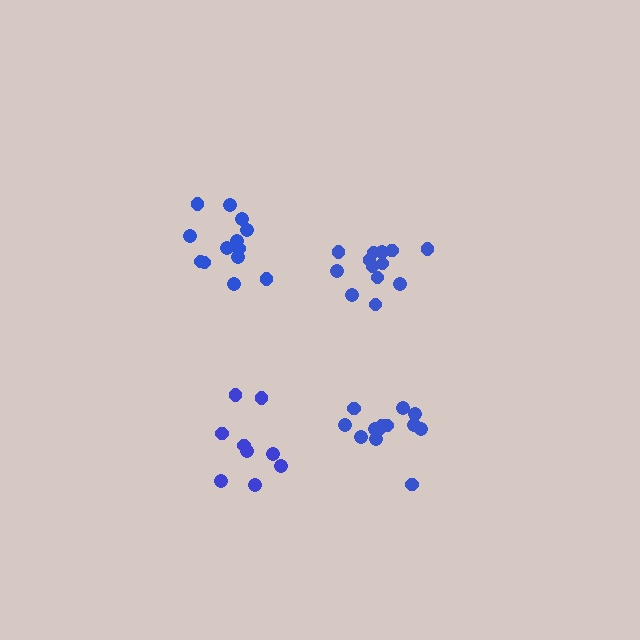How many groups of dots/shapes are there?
There are 4 groups.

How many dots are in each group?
Group 1: 9 dots, Group 2: 13 dots, Group 3: 13 dots, Group 4: 13 dots (48 total).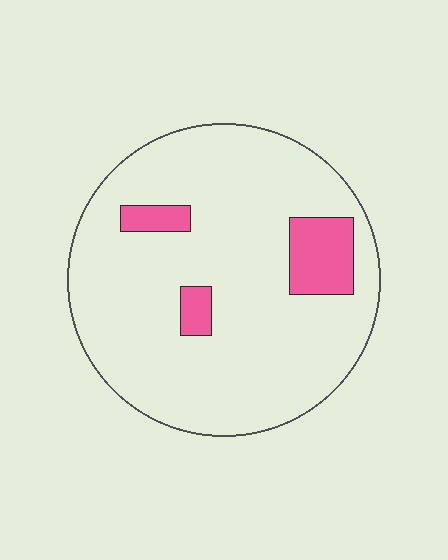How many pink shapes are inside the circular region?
3.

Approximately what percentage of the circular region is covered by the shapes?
Approximately 10%.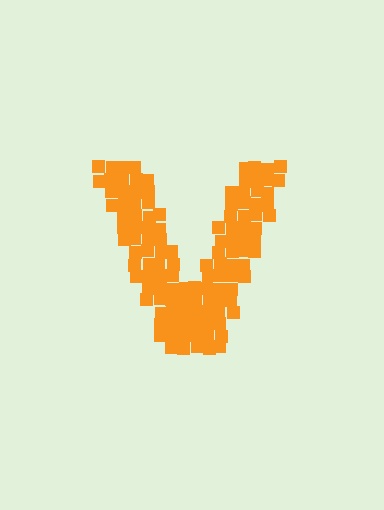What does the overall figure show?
The overall figure shows the letter V.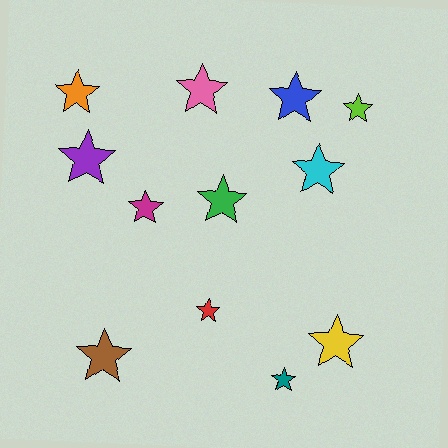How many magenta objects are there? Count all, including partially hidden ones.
There is 1 magenta object.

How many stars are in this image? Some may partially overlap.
There are 12 stars.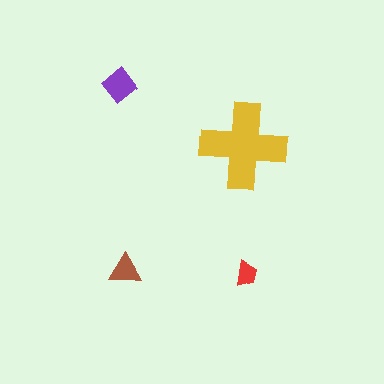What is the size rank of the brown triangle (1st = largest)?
3rd.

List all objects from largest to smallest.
The yellow cross, the purple diamond, the brown triangle, the red trapezoid.